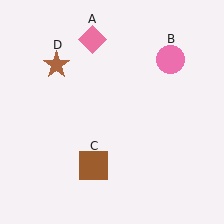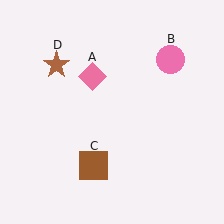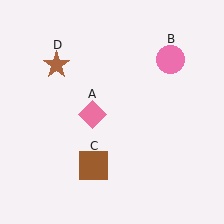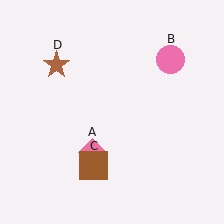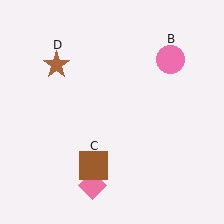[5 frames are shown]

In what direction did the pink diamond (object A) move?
The pink diamond (object A) moved down.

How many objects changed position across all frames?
1 object changed position: pink diamond (object A).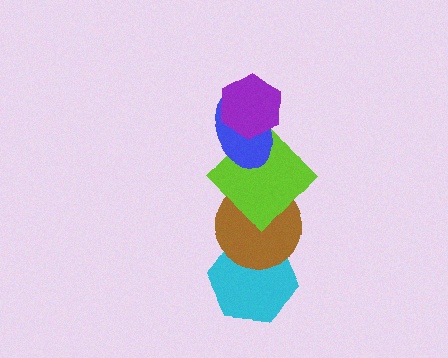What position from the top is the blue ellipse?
The blue ellipse is 2nd from the top.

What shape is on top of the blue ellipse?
The purple hexagon is on top of the blue ellipse.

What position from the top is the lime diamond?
The lime diamond is 3rd from the top.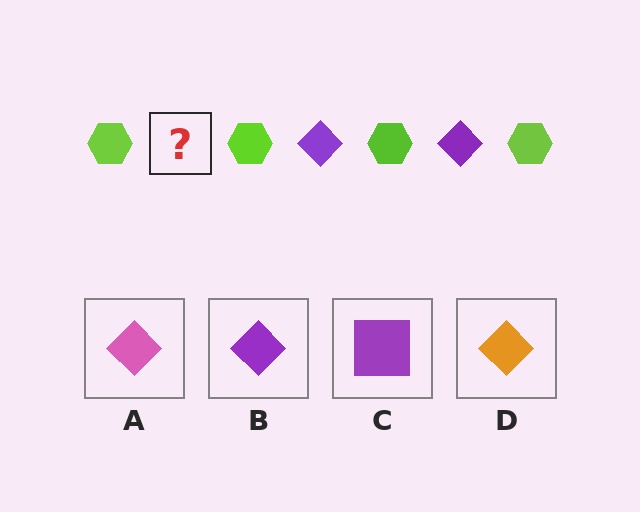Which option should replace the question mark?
Option B.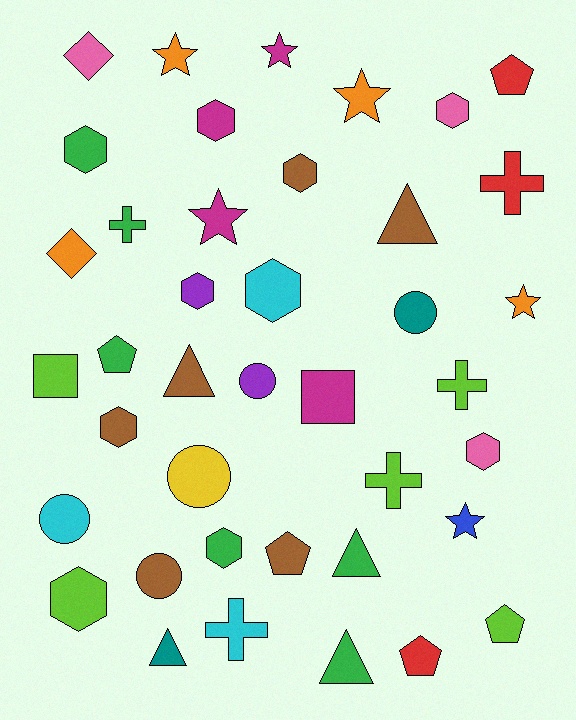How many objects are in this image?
There are 40 objects.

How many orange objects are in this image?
There are 4 orange objects.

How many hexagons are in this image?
There are 10 hexagons.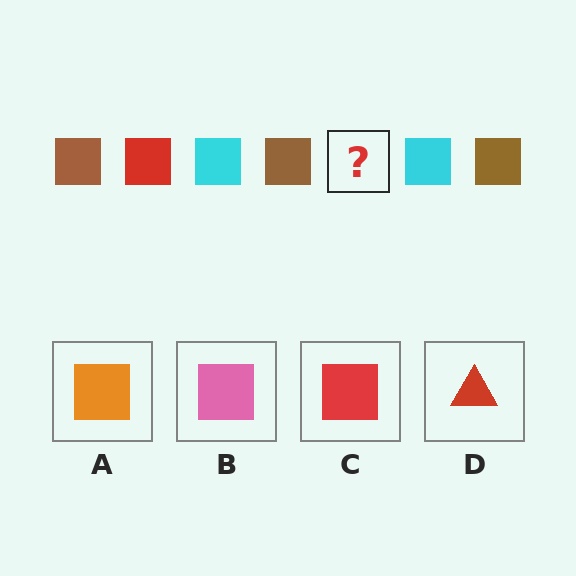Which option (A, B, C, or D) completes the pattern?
C.